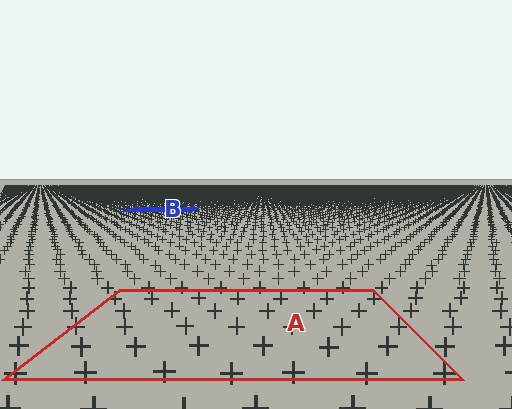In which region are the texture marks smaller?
The texture marks are smaller in region B, because it is farther away.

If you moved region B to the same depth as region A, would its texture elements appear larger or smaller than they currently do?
They would appear larger. At a closer depth, the same texture elements are projected at a bigger on-screen size.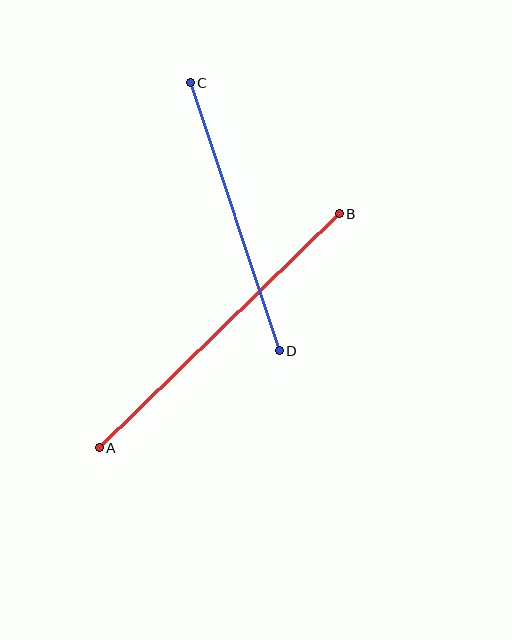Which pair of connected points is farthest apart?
Points A and B are farthest apart.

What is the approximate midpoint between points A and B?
The midpoint is at approximately (219, 331) pixels.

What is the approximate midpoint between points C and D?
The midpoint is at approximately (235, 217) pixels.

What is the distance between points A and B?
The distance is approximately 335 pixels.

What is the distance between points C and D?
The distance is approximately 283 pixels.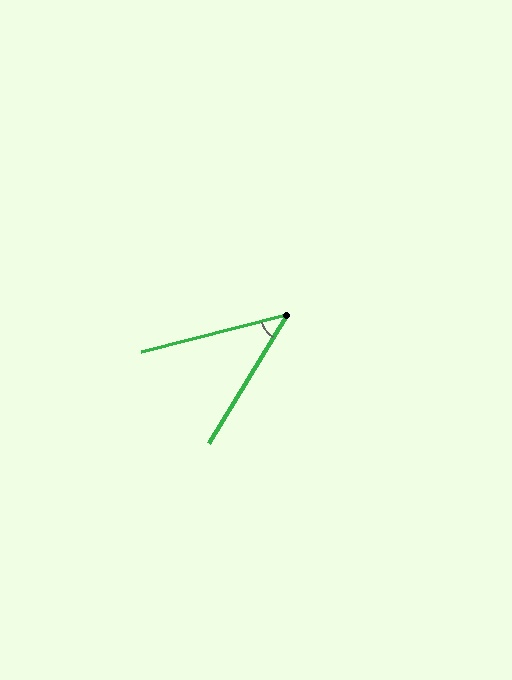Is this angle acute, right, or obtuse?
It is acute.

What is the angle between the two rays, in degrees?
Approximately 45 degrees.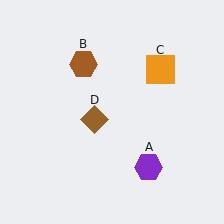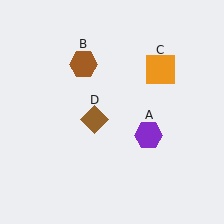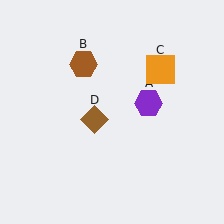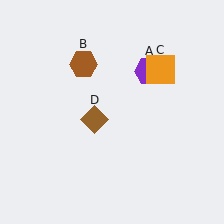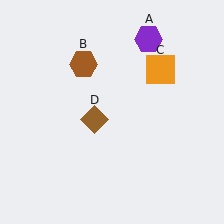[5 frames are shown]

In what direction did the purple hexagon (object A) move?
The purple hexagon (object A) moved up.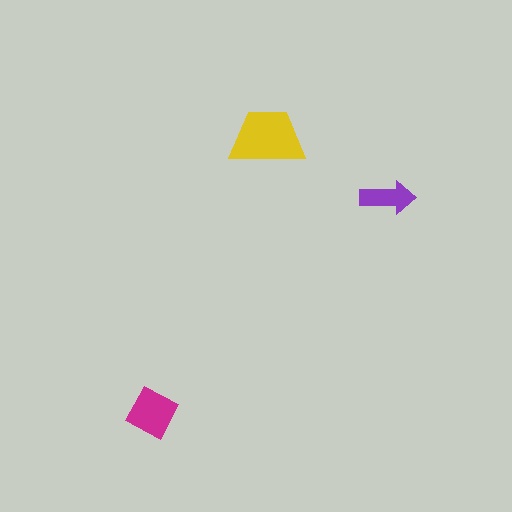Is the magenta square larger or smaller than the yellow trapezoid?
Smaller.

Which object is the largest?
The yellow trapezoid.